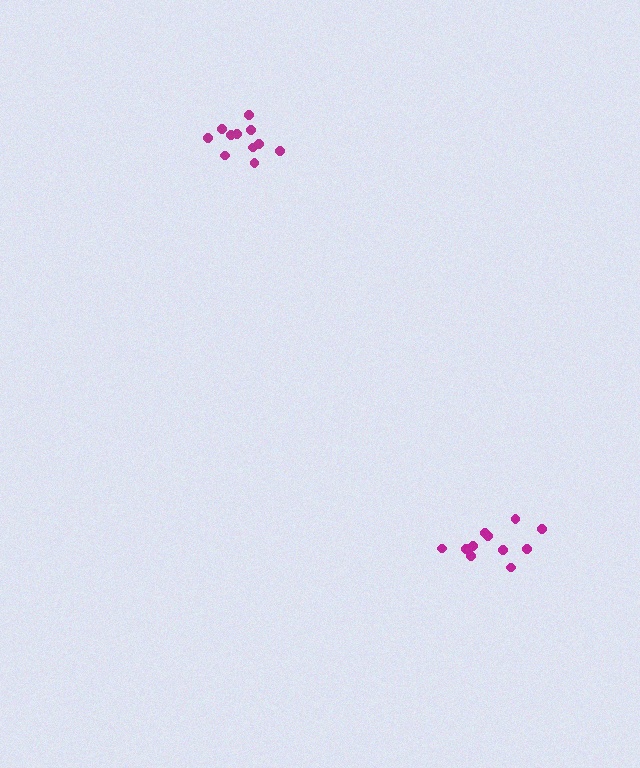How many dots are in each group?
Group 1: 11 dots, Group 2: 11 dots (22 total).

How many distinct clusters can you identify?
There are 2 distinct clusters.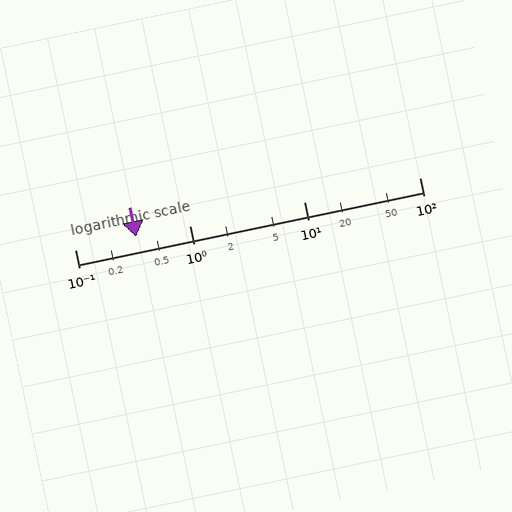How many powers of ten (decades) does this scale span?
The scale spans 3 decades, from 0.1 to 100.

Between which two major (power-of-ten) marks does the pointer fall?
The pointer is between 0.1 and 1.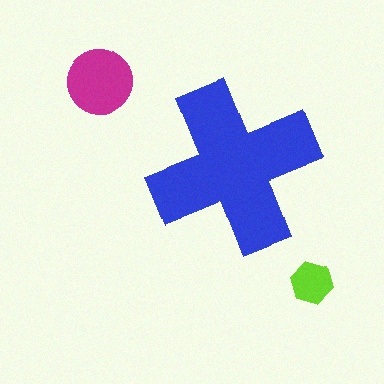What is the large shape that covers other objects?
A blue cross.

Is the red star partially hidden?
No, the red star is fully visible.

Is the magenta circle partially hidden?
No, the magenta circle is fully visible.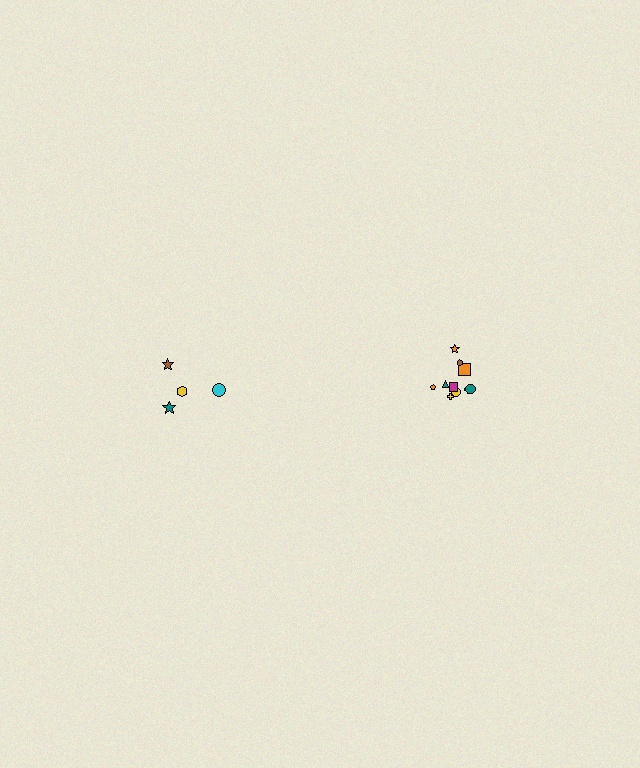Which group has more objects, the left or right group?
The right group.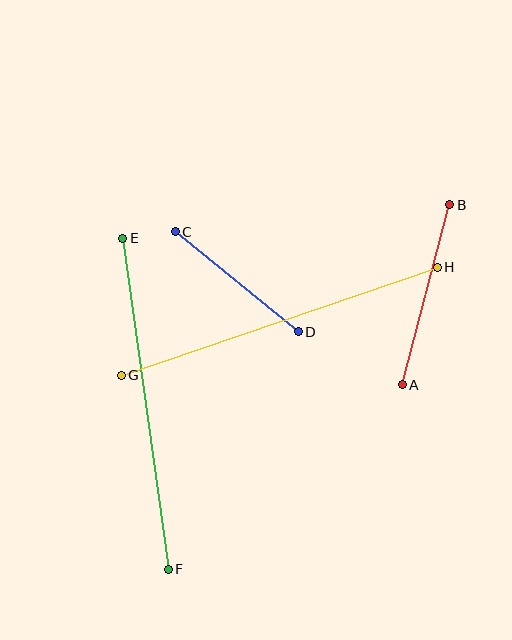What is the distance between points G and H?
The distance is approximately 334 pixels.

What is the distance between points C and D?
The distance is approximately 159 pixels.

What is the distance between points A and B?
The distance is approximately 186 pixels.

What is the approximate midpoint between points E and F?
The midpoint is at approximately (146, 404) pixels.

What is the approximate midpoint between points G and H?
The midpoint is at approximately (279, 321) pixels.